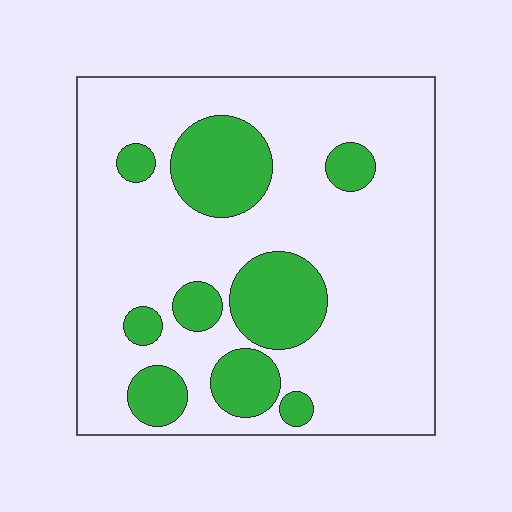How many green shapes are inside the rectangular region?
9.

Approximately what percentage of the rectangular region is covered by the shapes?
Approximately 25%.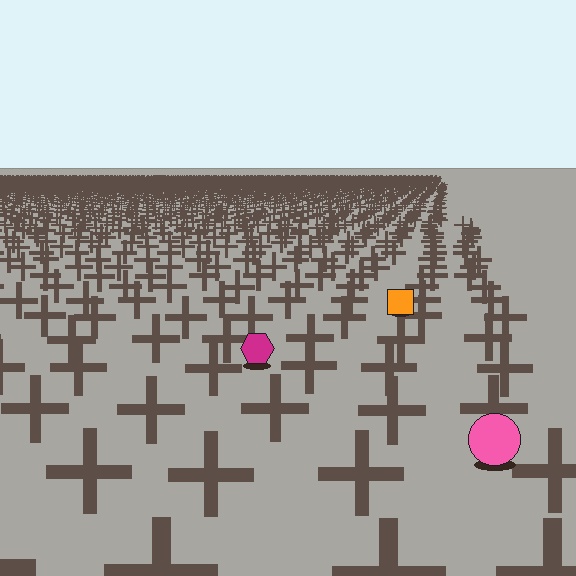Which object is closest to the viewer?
The pink circle is closest. The texture marks near it are larger and more spread out.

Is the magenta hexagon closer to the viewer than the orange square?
Yes. The magenta hexagon is closer — you can tell from the texture gradient: the ground texture is coarser near it.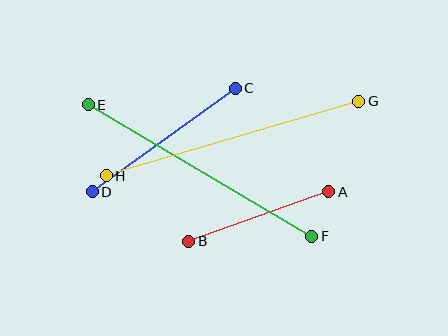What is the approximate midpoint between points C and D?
The midpoint is at approximately (164, 140) pixels.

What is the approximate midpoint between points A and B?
The midpoint is at approximately (259, 216) pixels.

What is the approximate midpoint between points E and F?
The midpoint is at approximately (200, 171) pixels.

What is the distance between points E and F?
The distance is approximately 260 pixels.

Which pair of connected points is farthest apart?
Points G and H are farthest apart.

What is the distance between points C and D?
The distance is approximately 176 pixels.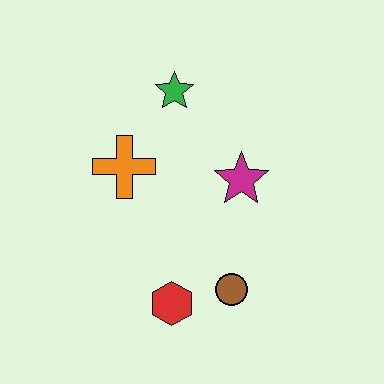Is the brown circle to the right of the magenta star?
No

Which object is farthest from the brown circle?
The green star is farthest from the brown circle.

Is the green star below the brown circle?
No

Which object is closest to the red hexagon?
The brown circle is closest to the red hexagon.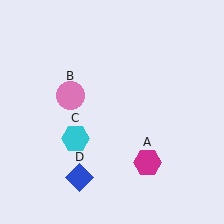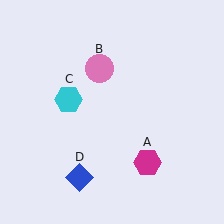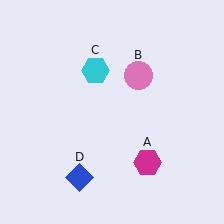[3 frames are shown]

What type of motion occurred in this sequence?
The pink circle (object B), cyan hexagon (object C) rotated clockwise around the center of the scene.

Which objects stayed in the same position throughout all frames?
Magenta hexagon (object A) and blue diamond (object D) remained stationary.